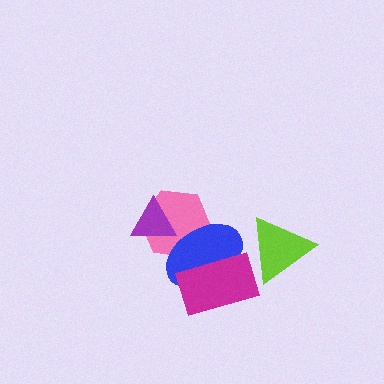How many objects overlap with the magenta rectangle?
1 object overlaps with the magenta rectangle.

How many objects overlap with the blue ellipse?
3 objects overlap with the blue ellipse.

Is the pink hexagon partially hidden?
Yes, it is partially covered by another shape.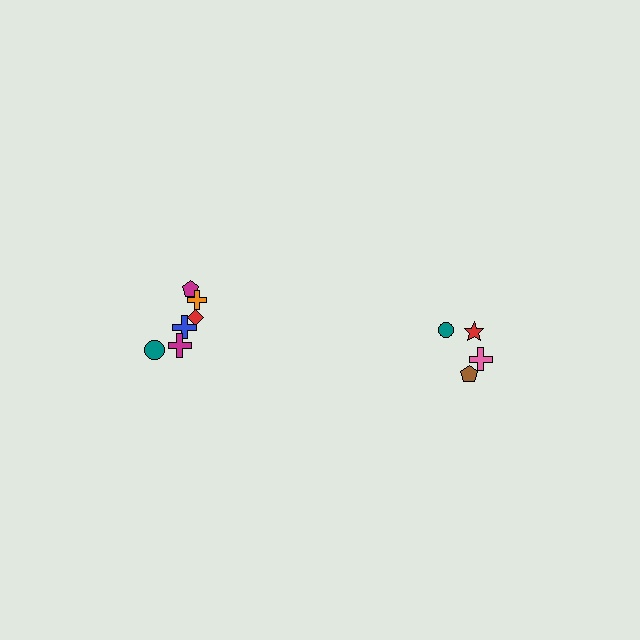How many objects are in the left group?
There are 6 objects.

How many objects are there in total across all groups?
There are 10 objects.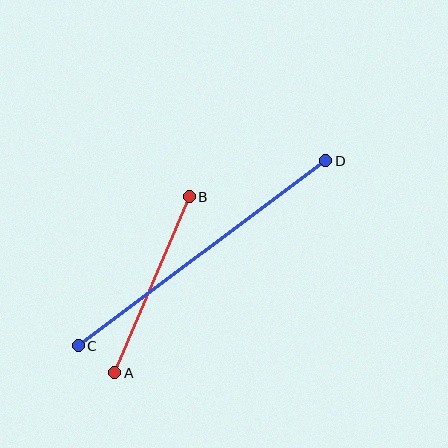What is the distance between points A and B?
The distance is approximately 191 pixels.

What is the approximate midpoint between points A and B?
The midpoint is at approximately (152, 285) pixels.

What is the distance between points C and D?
The distance is approximately 309 pixels.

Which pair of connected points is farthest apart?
Points C and D are farthest apart.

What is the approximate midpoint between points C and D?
The midpoint is at approximately (202, 253) pixels.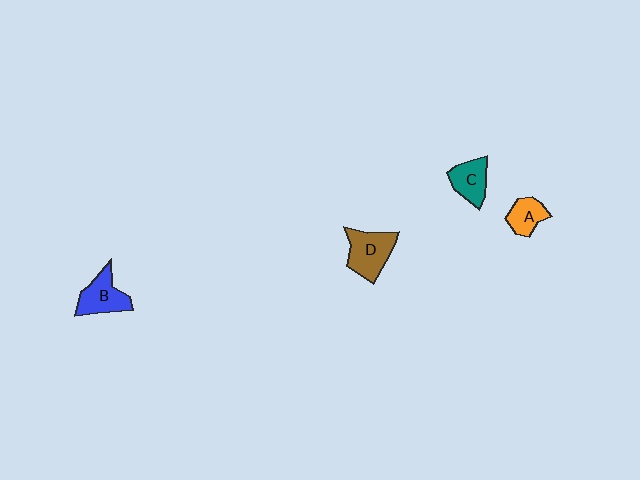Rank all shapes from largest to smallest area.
From largest to smallest: D (brown), B (blue), C (teal), A (orange).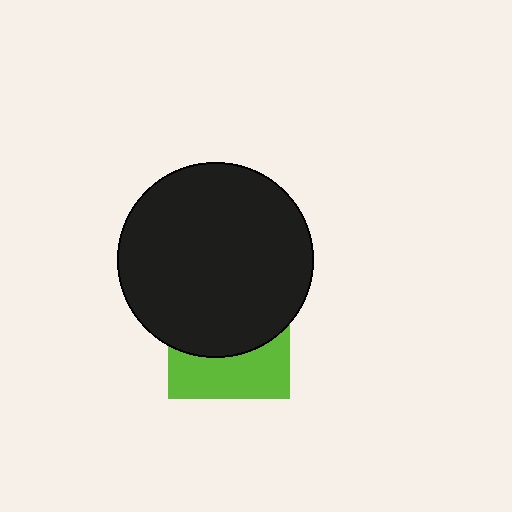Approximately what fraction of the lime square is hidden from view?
Roughly 60% of the lime square is hidden behind the black circle.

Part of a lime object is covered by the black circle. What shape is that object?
It is a square.